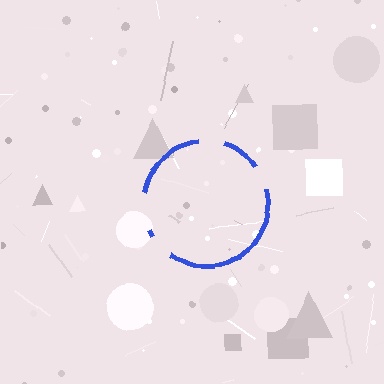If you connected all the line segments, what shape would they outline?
They would outline a circle.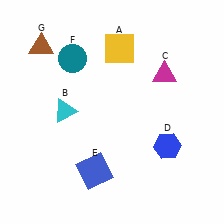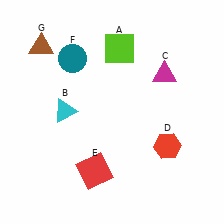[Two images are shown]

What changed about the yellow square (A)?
In Image 1, A is yellow. In Image 2, it changed to lime.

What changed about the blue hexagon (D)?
In Image 1, D is blue. In Image 2, it changed to red.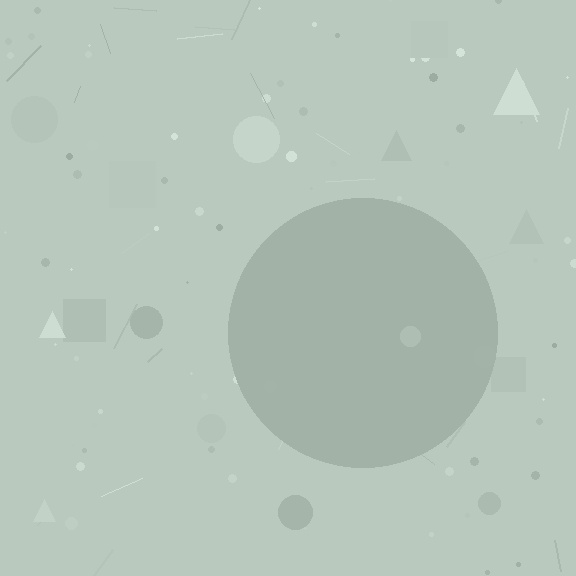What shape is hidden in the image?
A circle is hidden in the image.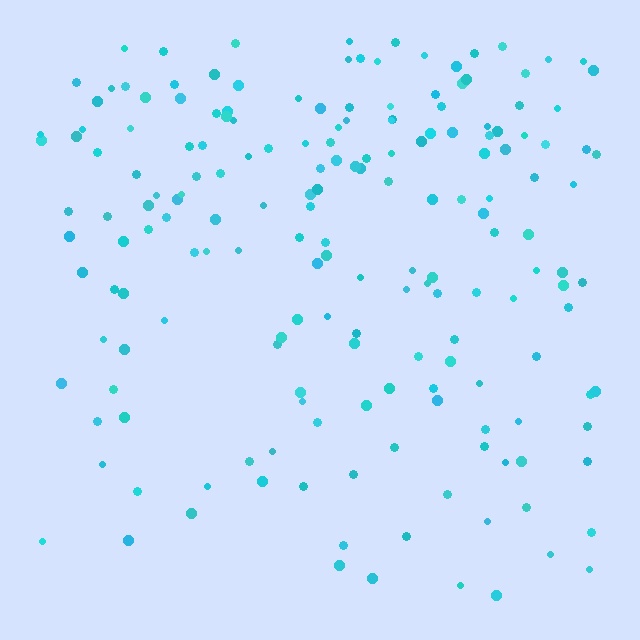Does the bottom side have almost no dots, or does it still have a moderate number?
Still a moderate number, just noticeably fewer than the top.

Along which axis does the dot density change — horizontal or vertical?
Vertical.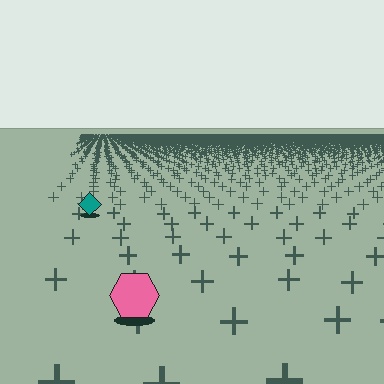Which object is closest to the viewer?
The pink hexagon is closest. The texture marks near it are larger and more spread out.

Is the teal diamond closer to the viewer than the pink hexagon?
No. The pink hexagon is closer — you can tell from the texture gradient: the ground texture is coarser near it.